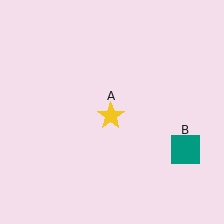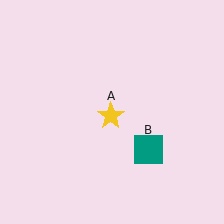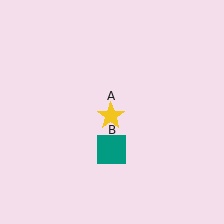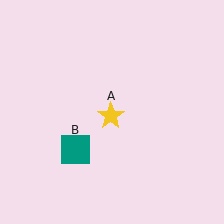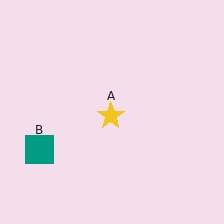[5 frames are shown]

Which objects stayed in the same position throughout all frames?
Yellow star (object A) remained stationary.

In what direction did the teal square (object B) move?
The teal square (object B) moved left.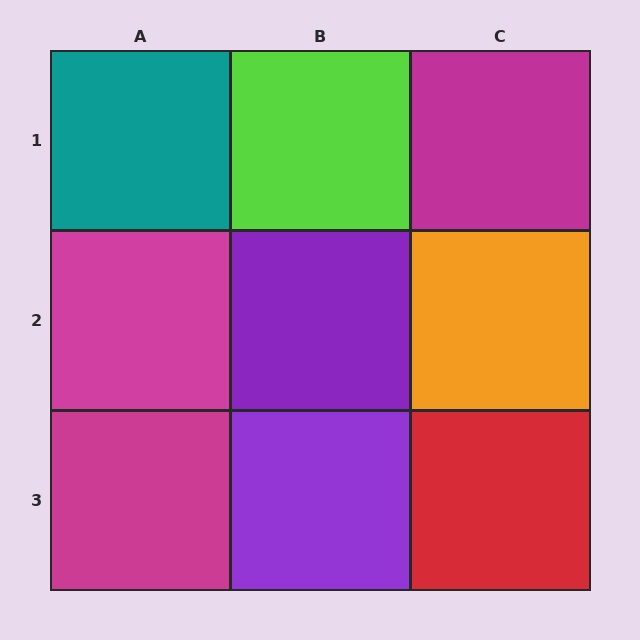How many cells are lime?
1 cell is lime.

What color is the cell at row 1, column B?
Lime.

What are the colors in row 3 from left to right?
Magenta, purple, red.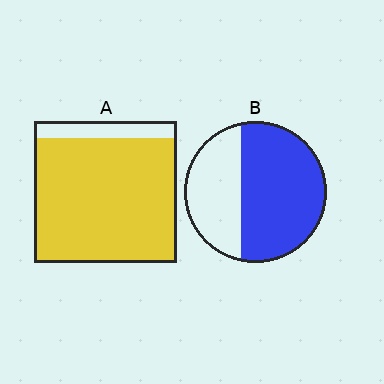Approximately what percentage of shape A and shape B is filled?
A is approximately 90% and B is approximately 65%.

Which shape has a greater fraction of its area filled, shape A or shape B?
Shape A.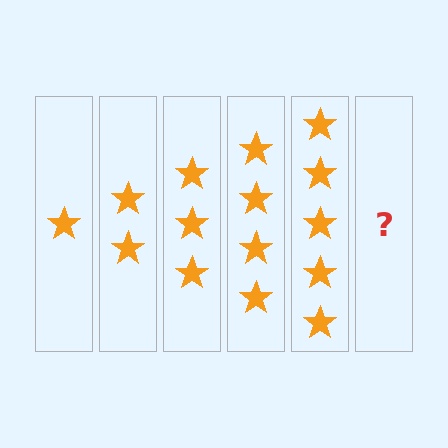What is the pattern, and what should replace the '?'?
The pattern is that each step adds one more star. The '?' should be 6 stars.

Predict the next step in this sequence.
The next step is 6 stars.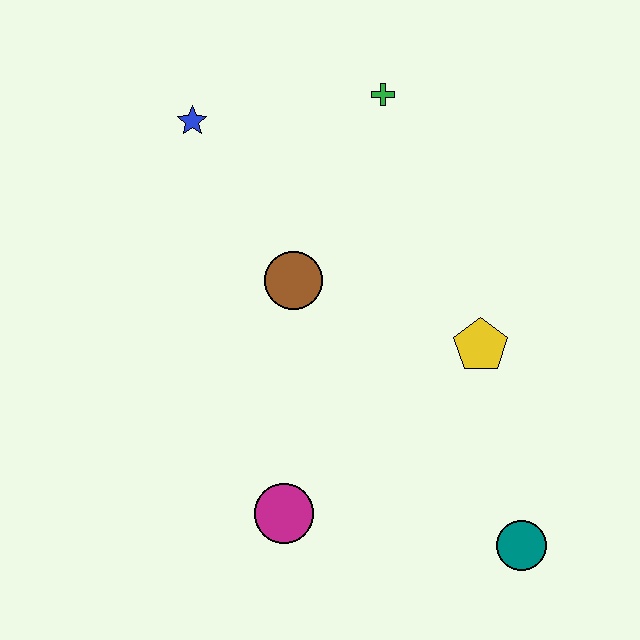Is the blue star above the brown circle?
Yes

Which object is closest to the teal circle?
The yellow pentagon is closest to the teal circle.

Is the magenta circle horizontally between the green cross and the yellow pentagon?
No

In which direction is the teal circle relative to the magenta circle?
The teal circle is to the right of the magenta circle.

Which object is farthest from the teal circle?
The blue star is farthest from the teal circle.